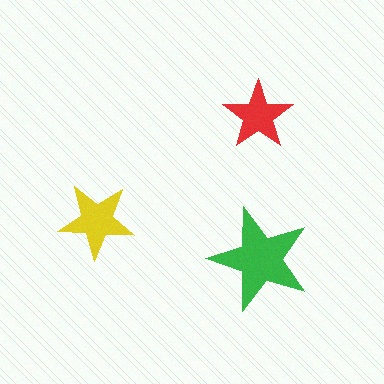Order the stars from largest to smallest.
the green one, the yellow one, the red one.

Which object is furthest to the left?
The yellow star is leftmost.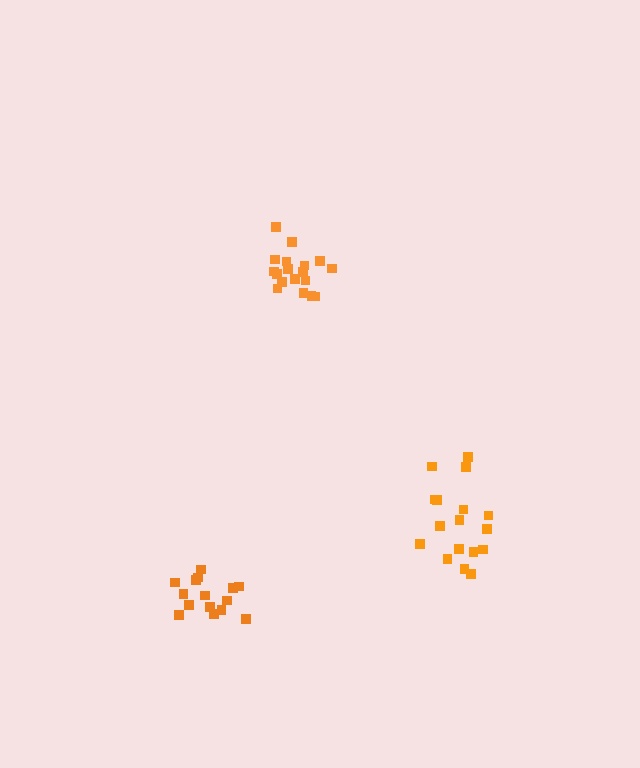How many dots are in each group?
Group 1: 15 dots, Group 2: 17 dots, Group 3: 18 dots (50 total).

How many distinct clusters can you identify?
There are 3 distinct clusters.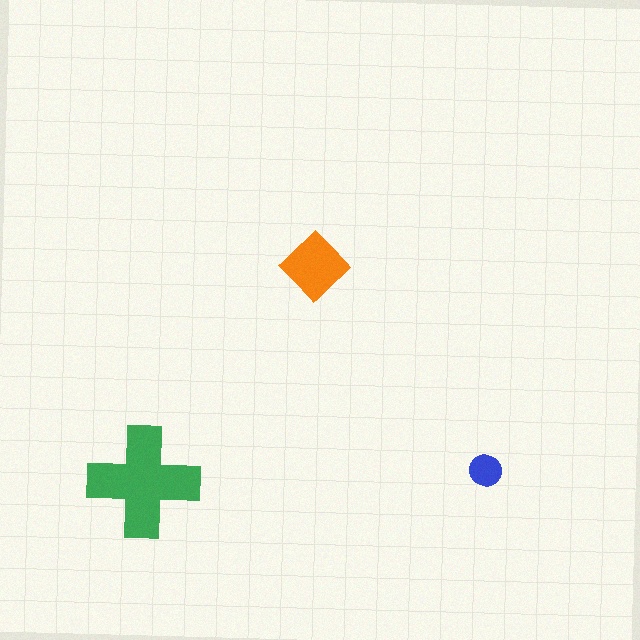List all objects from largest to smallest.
The green cross, the orange diamond, the blue circle.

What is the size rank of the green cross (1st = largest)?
1st.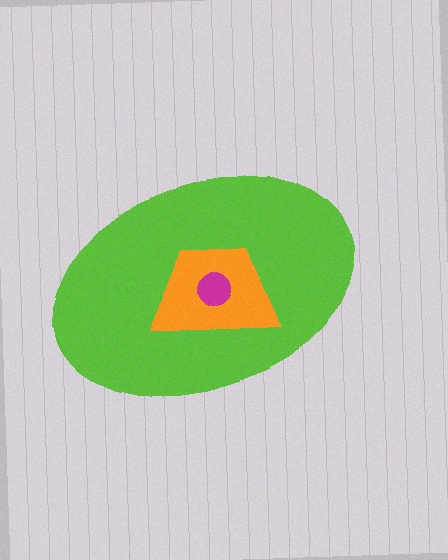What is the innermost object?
The magenta circle.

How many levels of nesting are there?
3.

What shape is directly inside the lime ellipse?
The orange trapezoid.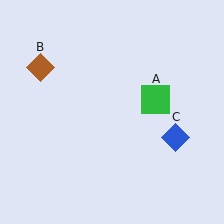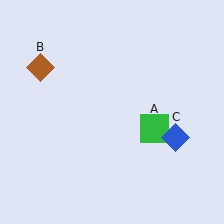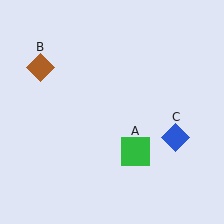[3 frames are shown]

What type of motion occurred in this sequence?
The green square (object A) rotated clockwise around the center of the scene.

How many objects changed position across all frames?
1 object changed position: green square (object A).